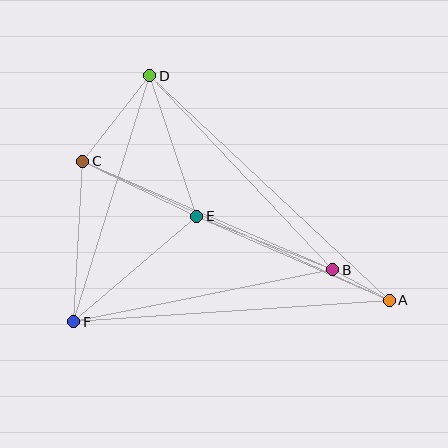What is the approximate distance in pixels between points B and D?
The distance between B and D is approximately 267 pixels.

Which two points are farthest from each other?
Points A and C are farthest from each other.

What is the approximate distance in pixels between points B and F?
The distance between B and F is approximately 264 pixels.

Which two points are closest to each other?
Points A and B are closest to each other.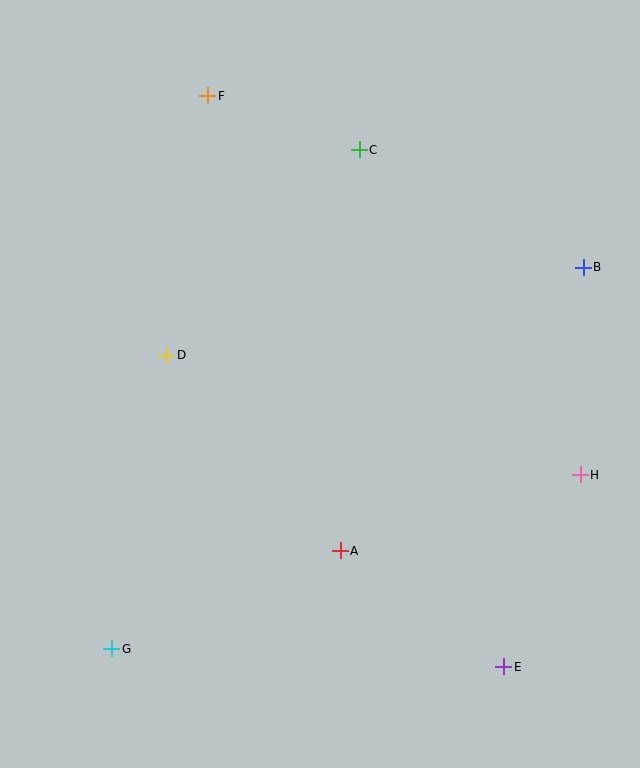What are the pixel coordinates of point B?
Point B is at (583, 267).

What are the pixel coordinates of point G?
Point G is at (112, 649).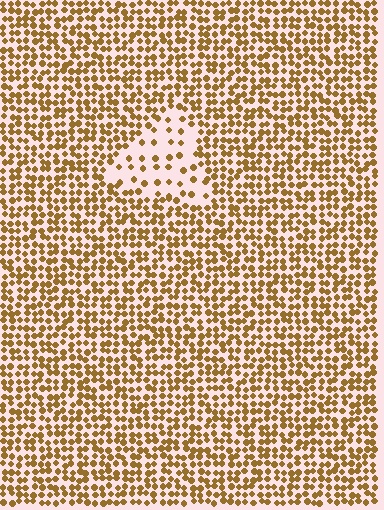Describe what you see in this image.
The image contains small brown elements arranged at two different densities. A triangle-shaped region is visible where the elements are less densely packed than the surrounding area.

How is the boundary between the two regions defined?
The boundary is defined by a change in element density (approximately 2.7x ratio). All elements are the same color, size, and shape.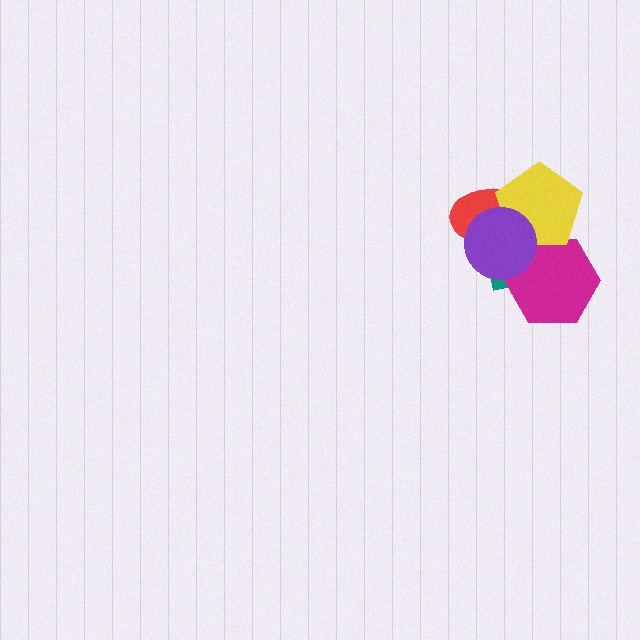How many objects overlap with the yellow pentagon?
4 objects overlap with the yellow pentagon.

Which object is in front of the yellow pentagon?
The purple circle is in front of the yellow pentagon.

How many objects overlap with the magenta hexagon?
3 objects overlap with the magenta hexagon.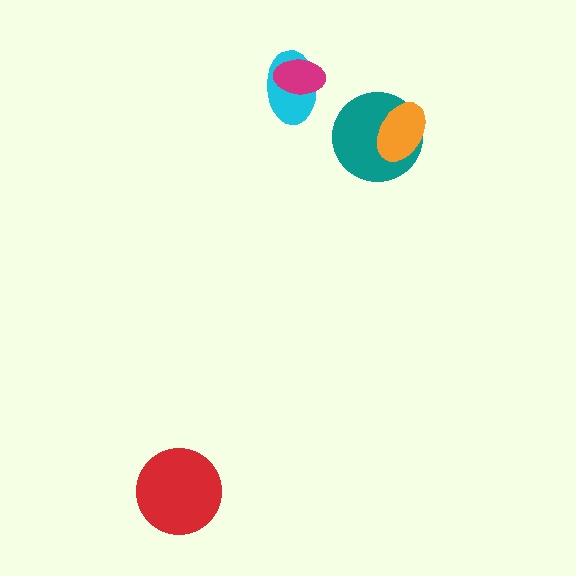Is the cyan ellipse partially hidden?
Yes, it is partially covered by another shape.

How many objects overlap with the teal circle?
1 object overlaps with the teal circle.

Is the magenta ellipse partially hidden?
No, no other shape covers it.